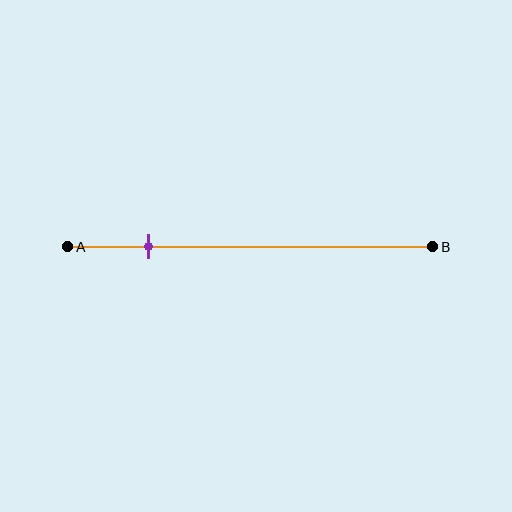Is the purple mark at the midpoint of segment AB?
No, the mark is at about 20% from A, not at the 50% midpoint.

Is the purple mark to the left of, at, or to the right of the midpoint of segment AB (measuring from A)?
The purple mark is to the left of the midpoint of segment AB.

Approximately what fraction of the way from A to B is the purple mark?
The purple mark is approximately 20% of the way from A to B.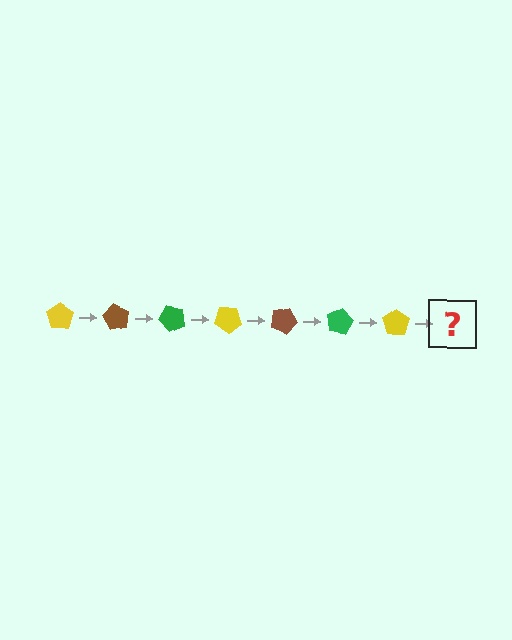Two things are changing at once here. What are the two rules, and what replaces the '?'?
The two rules are that it rotates 60 degrees each step and the color cycles through yellow, brown, and green. The '?' should be a brown pentagon, rotated 420 degrees from the start.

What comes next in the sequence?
The next element should be a brown pentagon, rotated 420 degrees from the start.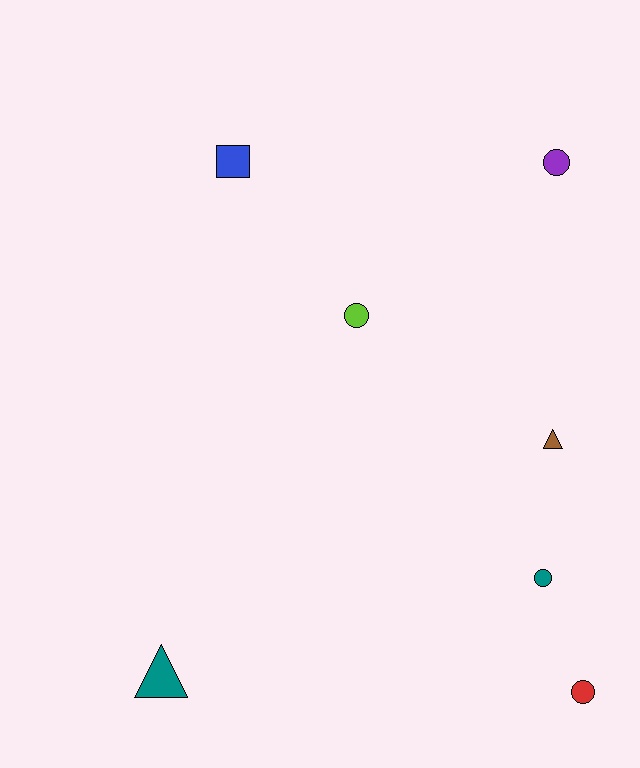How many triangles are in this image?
There are 2 triangles.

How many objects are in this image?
There are 7 objects.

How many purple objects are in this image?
There is 1 purple object.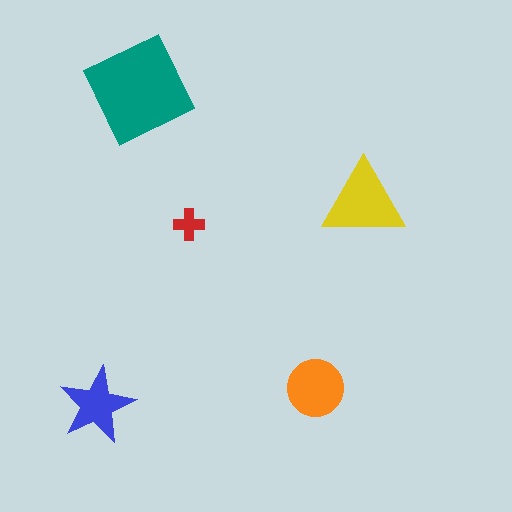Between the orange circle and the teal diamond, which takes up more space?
The teal diamond.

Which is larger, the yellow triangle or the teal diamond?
The teal diamond.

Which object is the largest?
The teal diamond.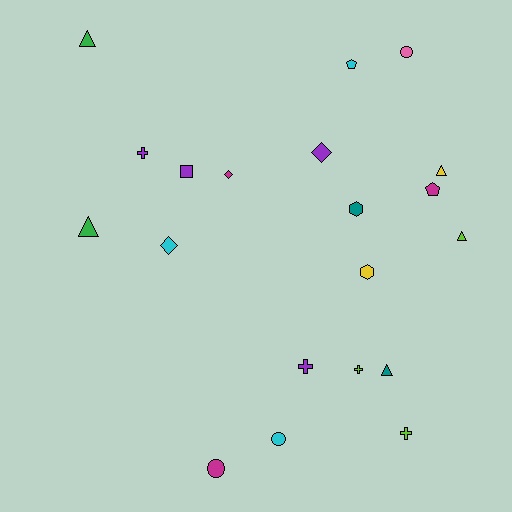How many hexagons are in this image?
There are 2 hexagons.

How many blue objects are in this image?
There are no blue objects.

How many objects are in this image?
There are 20 objects.